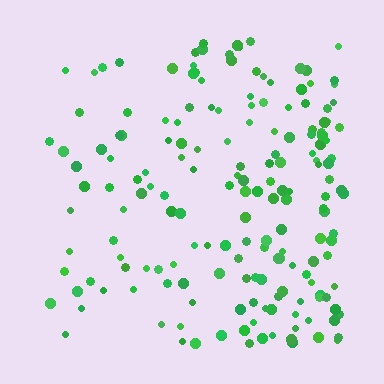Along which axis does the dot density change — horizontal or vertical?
Horizontal.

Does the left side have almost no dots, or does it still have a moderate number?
Still a moderate number, just noticeably fewer than the right.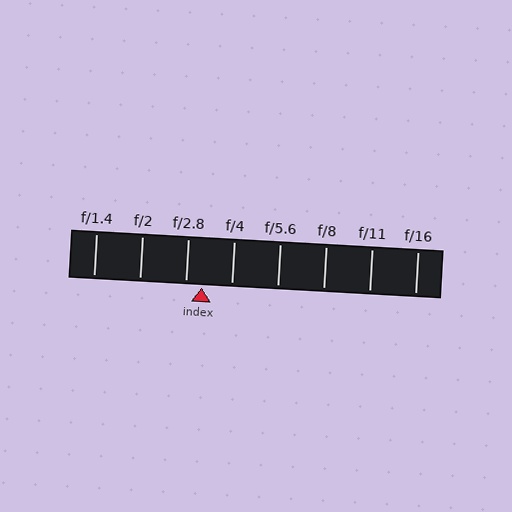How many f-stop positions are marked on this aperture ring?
There are 8 f-stop positions marked.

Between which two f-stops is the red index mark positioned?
The index mark is between f/2.8 and f/4.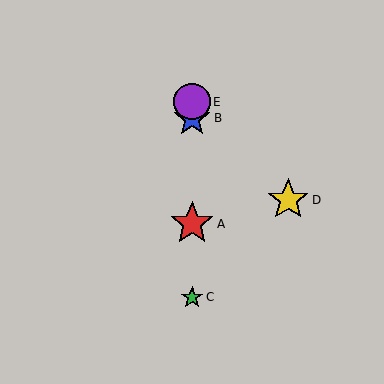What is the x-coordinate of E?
Object E is at x≈192.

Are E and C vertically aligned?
Yes, both are at x≈192.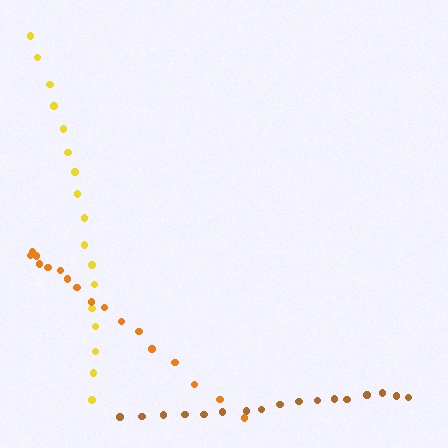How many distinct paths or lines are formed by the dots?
There are 3 distinct paths.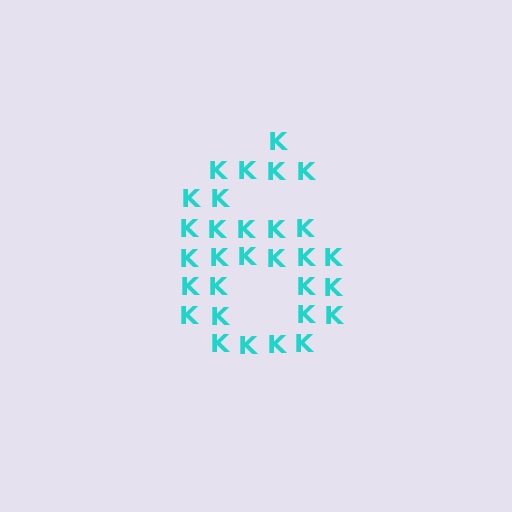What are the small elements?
The small elements are letter K's.